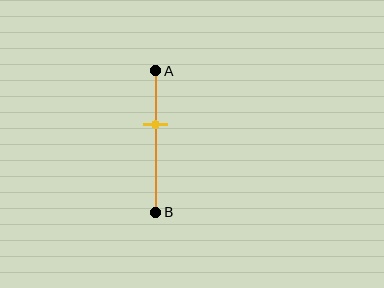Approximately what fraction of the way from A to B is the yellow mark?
The yellow mark is approximately 40% of the way from A to B.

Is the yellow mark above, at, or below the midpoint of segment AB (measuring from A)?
The yellow mark is above the midpoint of segment AB.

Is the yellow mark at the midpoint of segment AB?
No, the mark is at about 40% from A, not at the 50% midpoint.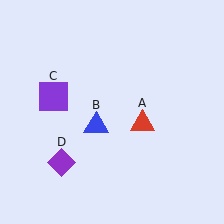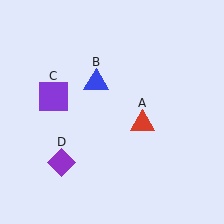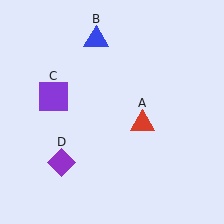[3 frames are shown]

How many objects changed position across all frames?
1 object changed position: blue triangle (object B).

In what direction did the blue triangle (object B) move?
The blue triangle (object B) moved up.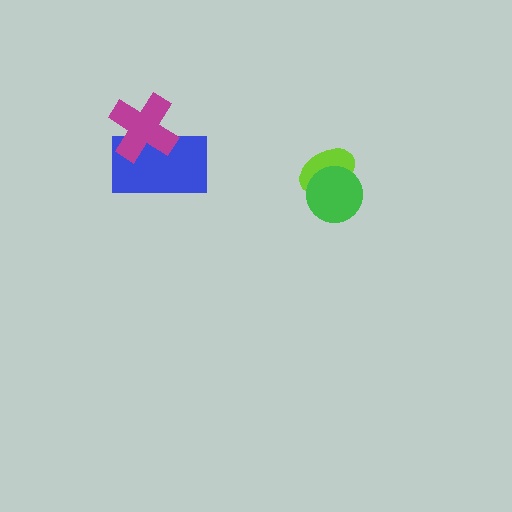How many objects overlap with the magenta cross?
1 object overlaps with the magenta cross.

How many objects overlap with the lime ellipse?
1 object overlaps with the lime ellipse.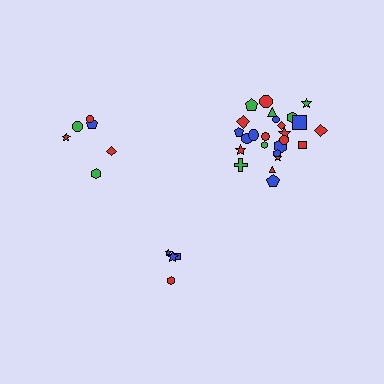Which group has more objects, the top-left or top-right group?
The top-right group.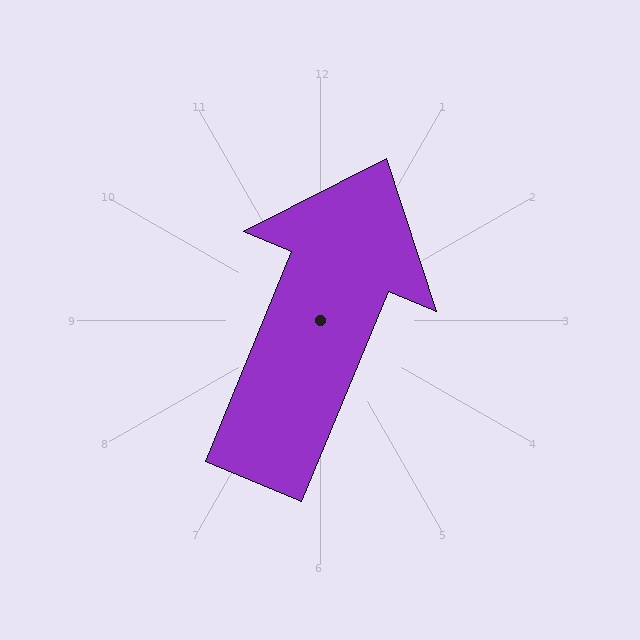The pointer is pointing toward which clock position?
Roughly 1 o'clock.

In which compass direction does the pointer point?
North.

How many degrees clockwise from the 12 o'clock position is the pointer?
Approximately 22 degrees.